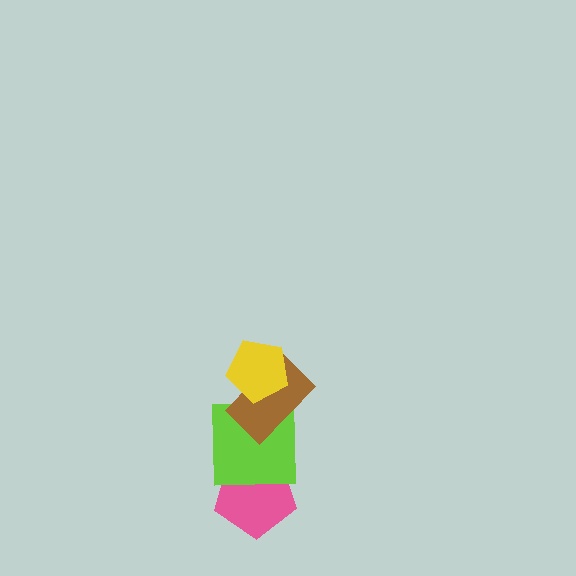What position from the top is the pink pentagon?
The pink pentagon is 4th from the top.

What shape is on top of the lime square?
The brown rectangle is on top of the lime square.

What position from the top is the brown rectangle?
The brown rectangle is 2nd from the top.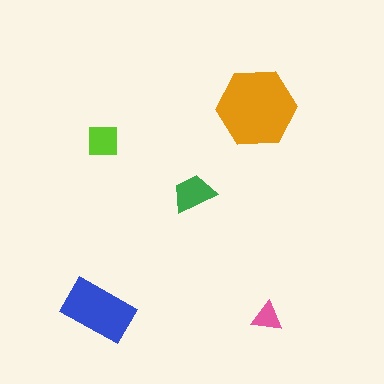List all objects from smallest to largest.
The pink triangle, the lime square, the green trapezoid, the blue rectangle, the orange hexagon.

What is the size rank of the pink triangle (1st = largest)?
5th.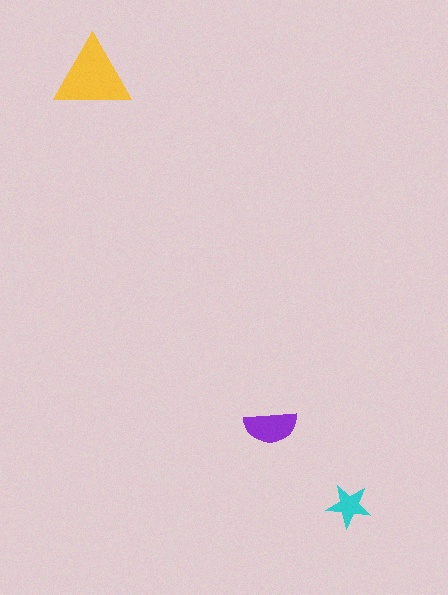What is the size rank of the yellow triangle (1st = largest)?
1st.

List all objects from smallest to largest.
The cyan star, the purple semicircle, the yellow triangle.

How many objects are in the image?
There are 3 objects in the image.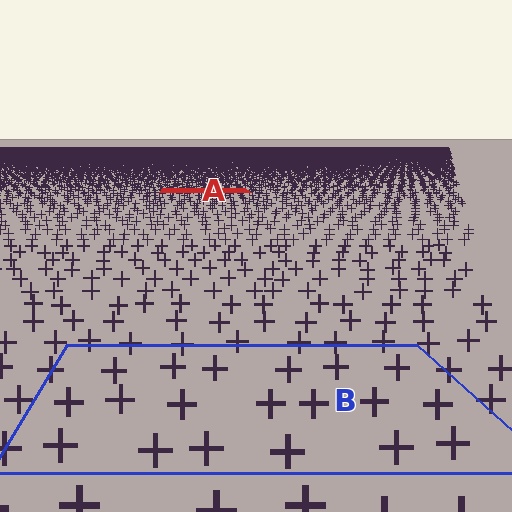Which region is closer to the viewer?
Region B is closer. The texture elements there are larger and more spread out.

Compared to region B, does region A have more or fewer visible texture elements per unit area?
Region A has more texture elements per unit area — they are packed more densely because it is farther away.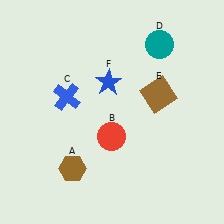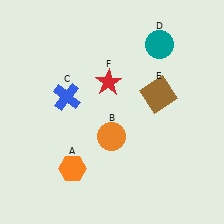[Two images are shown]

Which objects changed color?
A changed from brown to orange. B changed from red to orange. F changed from blue to red.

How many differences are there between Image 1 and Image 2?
There are 3 differences between the two images.